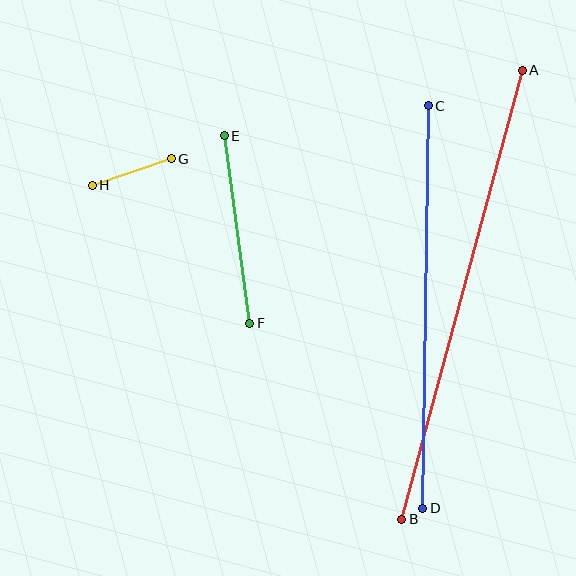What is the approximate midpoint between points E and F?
The midpoint is at approximately (237, 230) pixels.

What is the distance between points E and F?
The distance is approximately 189 pixels.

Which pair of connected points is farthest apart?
Points A and B are farthest apart.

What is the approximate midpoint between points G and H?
The midpoint is at approximately (132, 172) pixels.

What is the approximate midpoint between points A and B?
The midpoint is at approximately (462, 295) pixels.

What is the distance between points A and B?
The distance is approximately 465 pixels.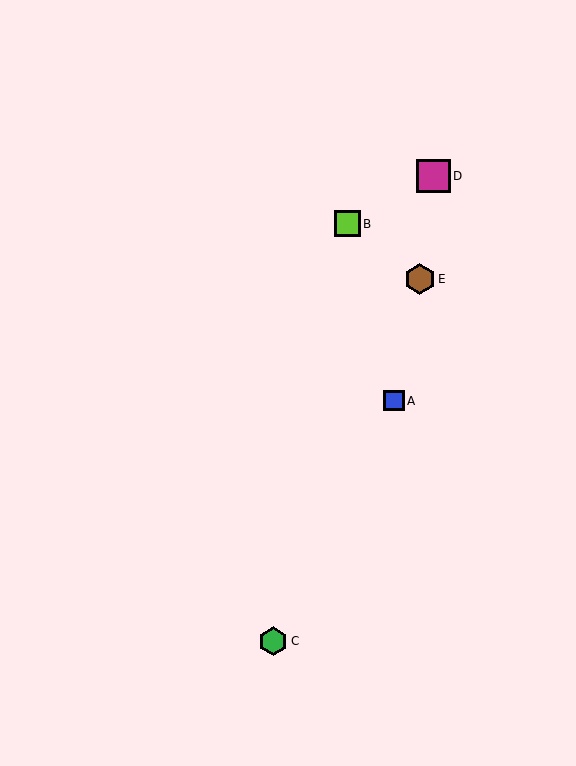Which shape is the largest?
The magenta square (labeled D) is the largest.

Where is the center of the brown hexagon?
The center of the brown hexagon is at (420, 279).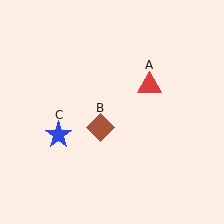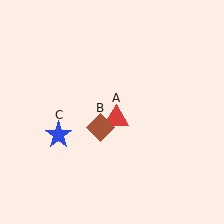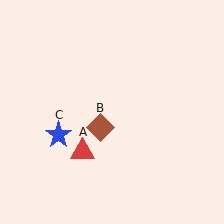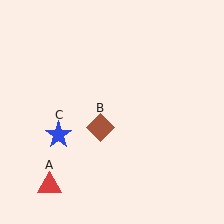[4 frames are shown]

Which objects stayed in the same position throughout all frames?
Brown diamond (object B) and blue star (object C) remained stationary.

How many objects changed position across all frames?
1 object changed position: red triangle (object A).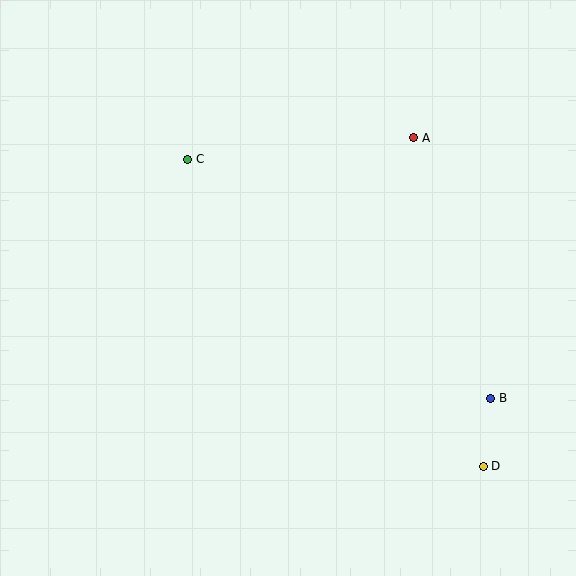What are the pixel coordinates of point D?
Point D is at (483, 466).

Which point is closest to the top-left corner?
Point C is closest to the top-left corner.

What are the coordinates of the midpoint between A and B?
The midpoint between A and B is at (452, 268).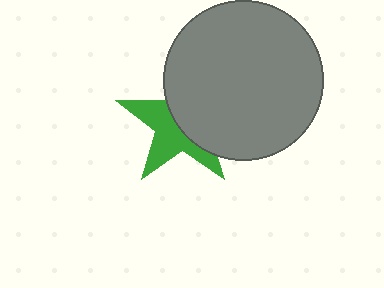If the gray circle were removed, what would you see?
You would see the complete green star.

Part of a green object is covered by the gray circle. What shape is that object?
It is a star.